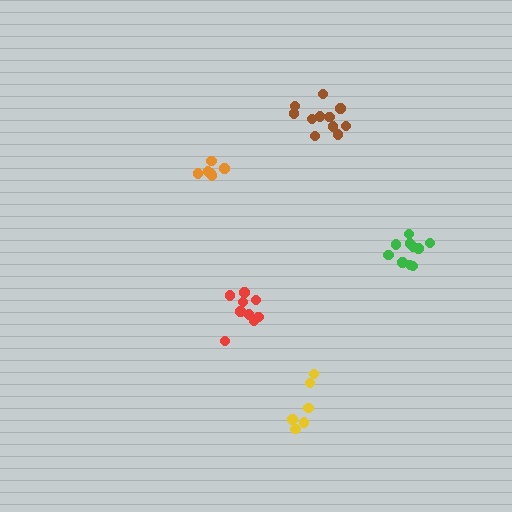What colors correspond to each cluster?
The clusters are colored: yellow, green, orange, red, brown.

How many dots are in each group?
Group 1: 6 dots, Group 2: 10 dots, Group 3: 6 dots, Group 4: 9 dots, Group 5: 11 dots (42 total).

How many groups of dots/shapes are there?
There are 5 groups.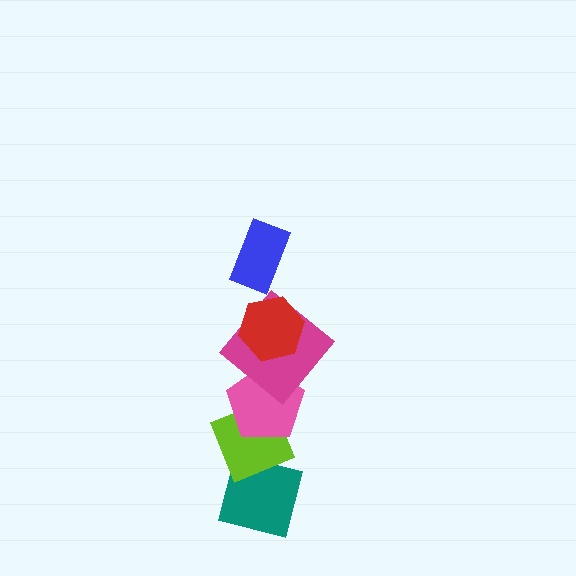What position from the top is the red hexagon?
The red hexagon is 2nd from the top.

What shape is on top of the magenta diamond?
The red hexagon is on top of the magenta diamond.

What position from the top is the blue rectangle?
The blue rectangle is 1st from the top.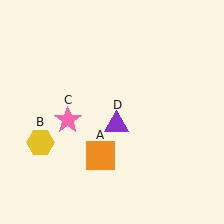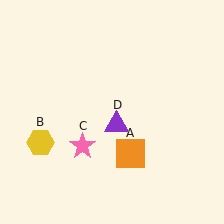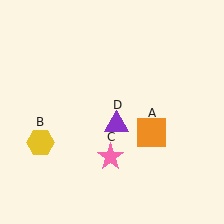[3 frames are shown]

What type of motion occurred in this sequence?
The orange square (object A), pink star (object C) rotated counterclockwise around the center of the scene.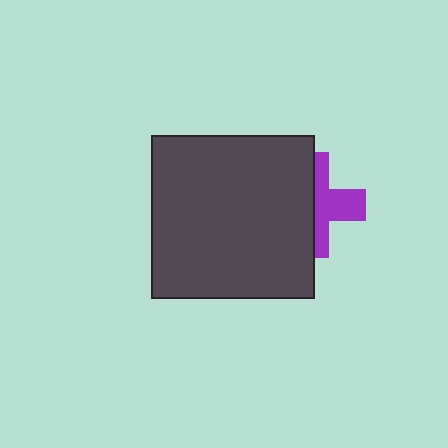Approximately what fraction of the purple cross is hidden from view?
Roughly 55% of the purple cross is hidden behind the dark gray square.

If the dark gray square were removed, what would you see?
You would see the complete purple cross.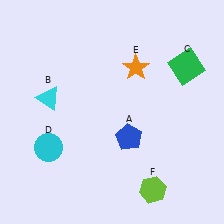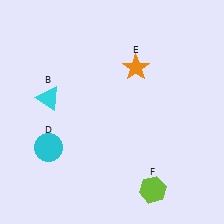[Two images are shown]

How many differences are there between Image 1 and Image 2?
There are 2 differences between the two images.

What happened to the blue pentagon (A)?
The blue pentagon (A) was removed in Image 2. It was in the bottom-right area of Image 1.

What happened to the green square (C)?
The green square (C) was removed in Image 2. It was in the top-right area of Image 1.